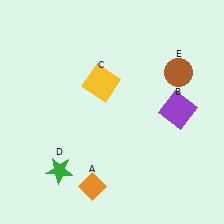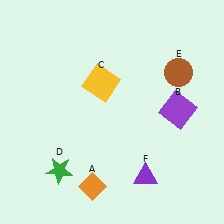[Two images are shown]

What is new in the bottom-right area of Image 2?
A purple triangle (F) was added in the bottom-right area of Image 2.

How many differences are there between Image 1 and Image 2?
There is 1 difference between the two images.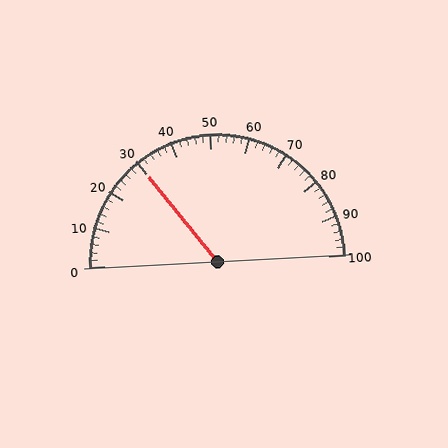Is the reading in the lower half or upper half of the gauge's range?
The reading is in the lower half of the range (0 to 100).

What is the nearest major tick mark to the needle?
The nearest major tick mark is 30.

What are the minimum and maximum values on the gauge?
The gauge ranges from 0 to 100.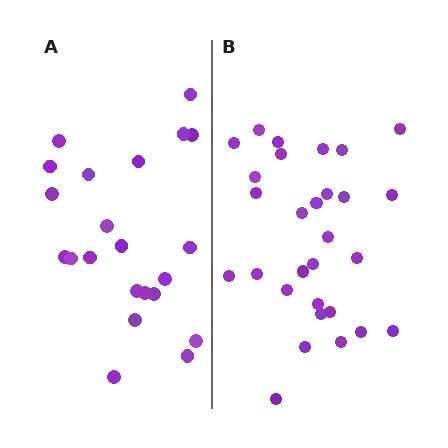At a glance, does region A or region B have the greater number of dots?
Region B (the right region) has more dots.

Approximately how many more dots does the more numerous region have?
Region B has roughly 8 or so more dots than region A.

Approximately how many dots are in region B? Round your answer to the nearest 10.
About 30 dots. (The exact count is 29, which rounds to 30.)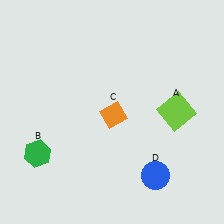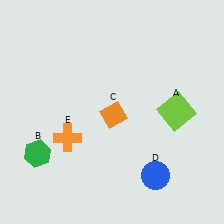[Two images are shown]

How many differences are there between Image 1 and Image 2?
There is 1 difference between the two images.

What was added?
An orange cross (E) was added in Image 2.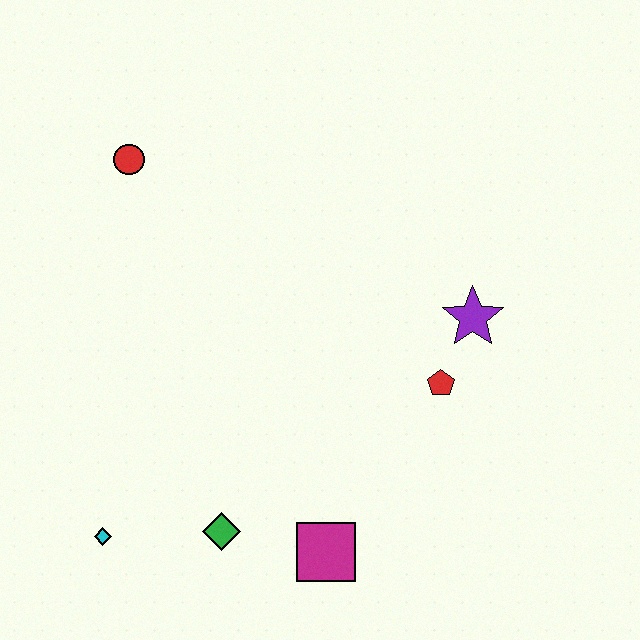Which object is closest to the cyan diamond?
The green diamond is closest to the cyan diamond.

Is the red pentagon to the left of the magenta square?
No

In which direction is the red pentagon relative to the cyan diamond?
The red pentagon is to the right of the cyan diamond.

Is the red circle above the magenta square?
Yes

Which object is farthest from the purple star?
The cyan diamond is farthest from the purple star.